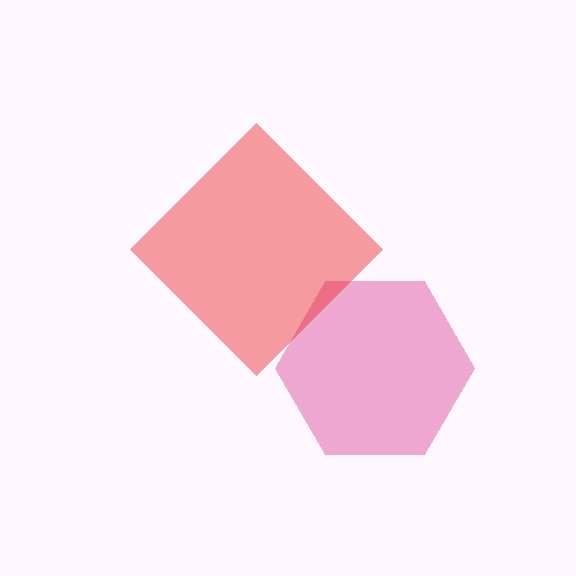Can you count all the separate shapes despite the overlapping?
Yes, there are 2 separate shapes.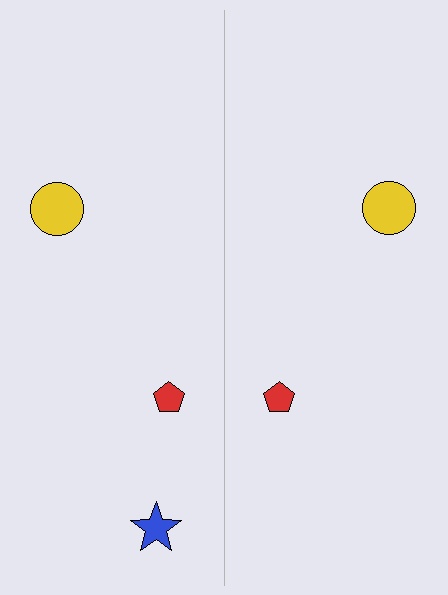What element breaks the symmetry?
A blue star is missing from the right side.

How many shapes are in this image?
There are 5 shapes in this image.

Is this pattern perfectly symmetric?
No, the pattern is not perfectly symmetric. A blue star is missing from the right side.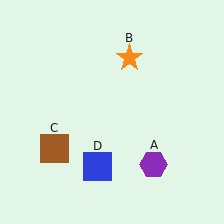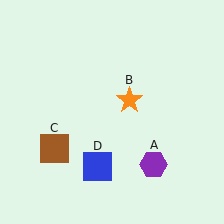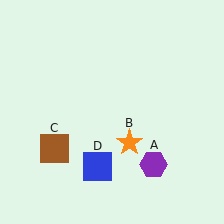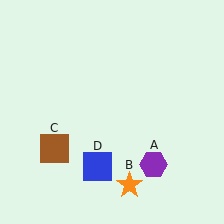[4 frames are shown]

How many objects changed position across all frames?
1 object changed position: orange star (object B).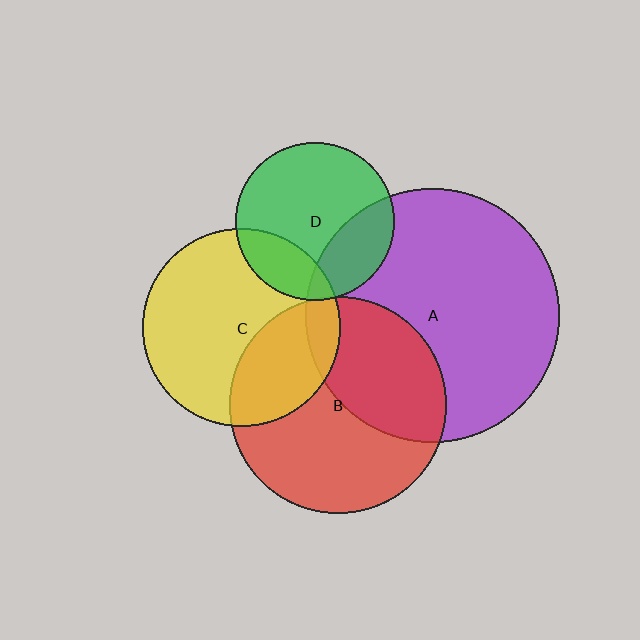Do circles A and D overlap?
Yes.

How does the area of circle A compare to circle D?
Approximately 2.6 times.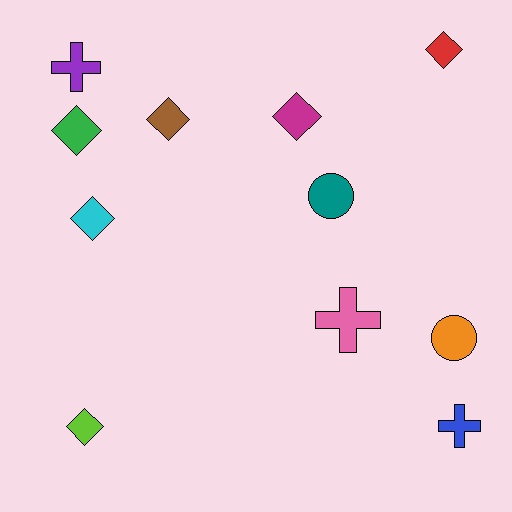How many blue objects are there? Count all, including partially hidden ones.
There is 1 blue object.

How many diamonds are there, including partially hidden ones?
There are 6 diamonds.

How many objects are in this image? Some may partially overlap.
There are 11 objects.